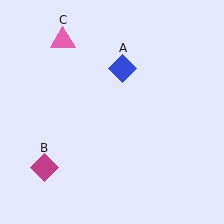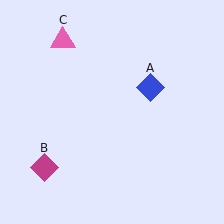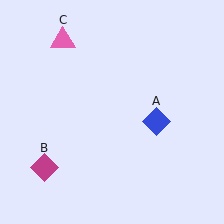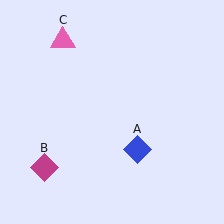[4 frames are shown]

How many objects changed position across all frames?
1 object changed position: blue diamond (object A).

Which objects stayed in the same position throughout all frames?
Magenta diamond (object B) and pink triangle (object C) remained stationary.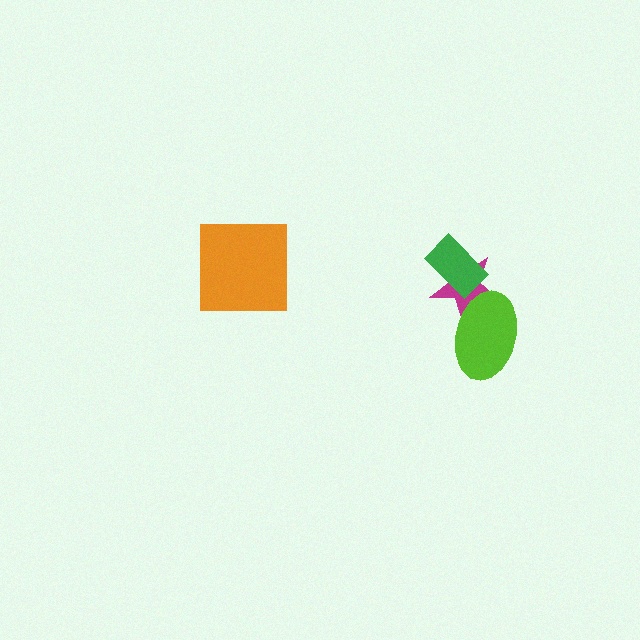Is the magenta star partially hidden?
Yes, it is partially covered by another shape.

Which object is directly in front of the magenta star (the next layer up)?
The lime ellipse is directly in front of the magenta star.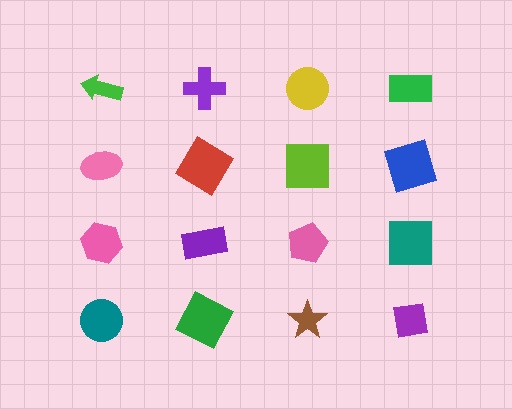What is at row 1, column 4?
A green rectangle.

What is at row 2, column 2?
A red diamond.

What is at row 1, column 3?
A yellow circle.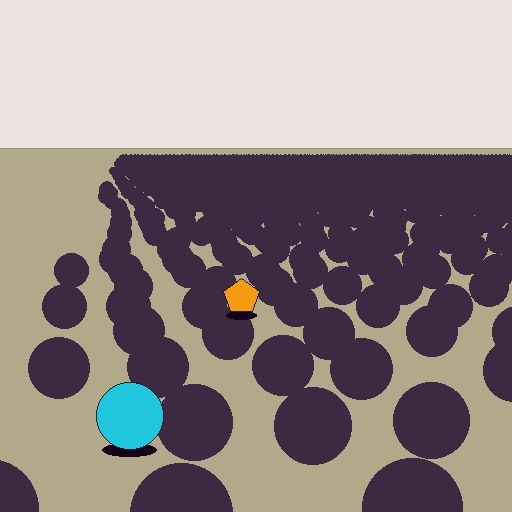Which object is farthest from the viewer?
The orange pentagon is farthest from the viewer. It appears smaller and the ground texture around it is denser.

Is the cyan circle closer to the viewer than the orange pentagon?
Yes. The cyan circle is closer — you can tell from the texture gradient: the ground texture is coarser near it.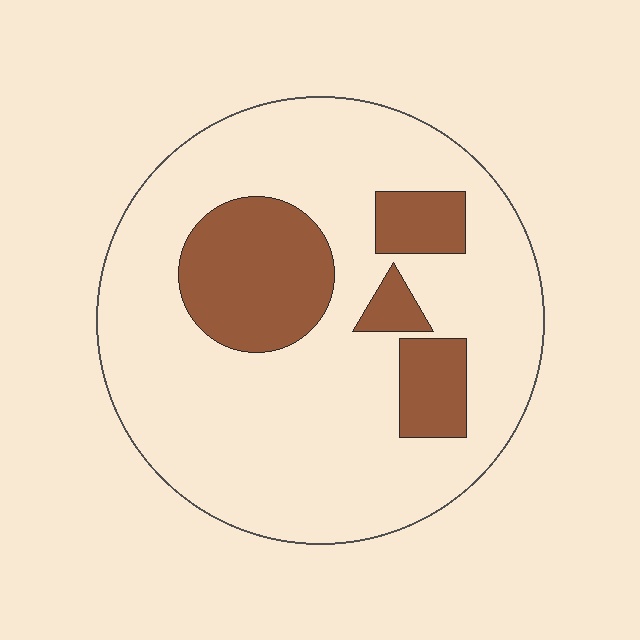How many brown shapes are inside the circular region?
4.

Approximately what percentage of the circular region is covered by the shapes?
Approximately 20%.